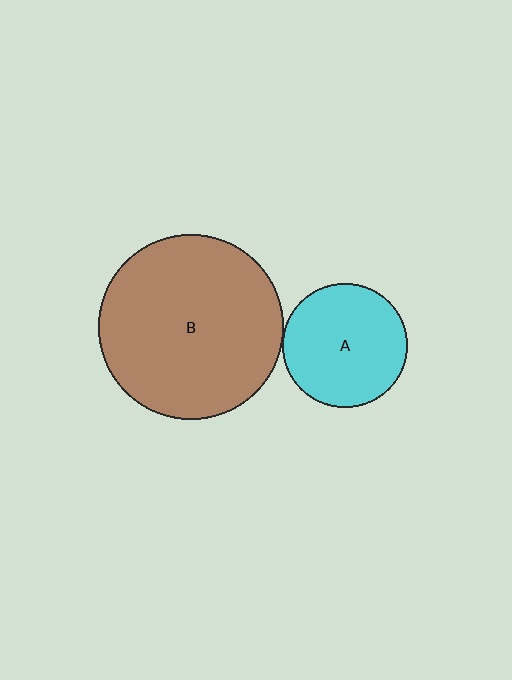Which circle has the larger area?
Circle B (brown).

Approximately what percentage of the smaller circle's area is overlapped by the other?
Approximately 5%.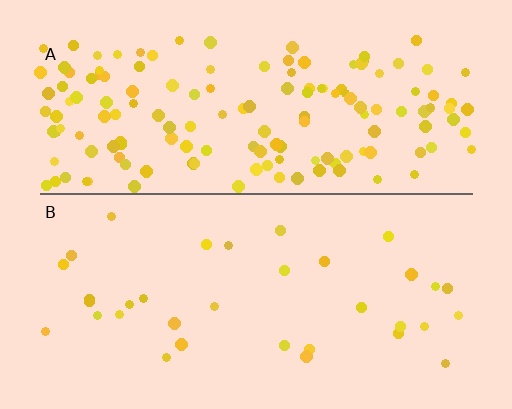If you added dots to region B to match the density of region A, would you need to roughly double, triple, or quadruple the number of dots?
Approximately quadruple.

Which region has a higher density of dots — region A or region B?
A (the top).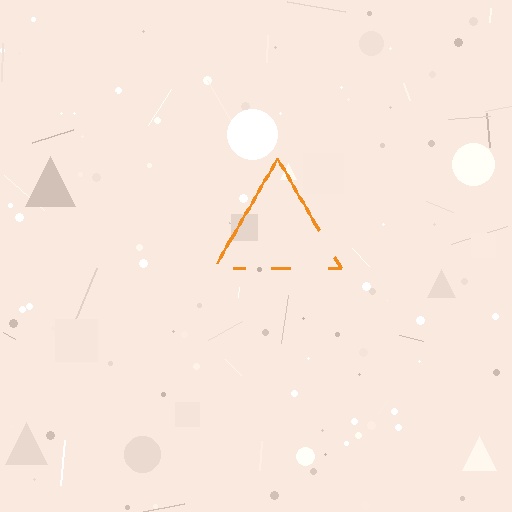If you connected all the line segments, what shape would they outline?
They would outline a triangle.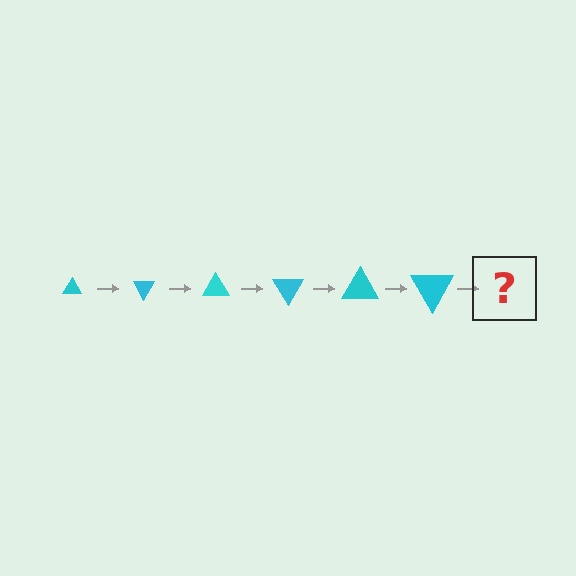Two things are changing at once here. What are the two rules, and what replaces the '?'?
The two rules are that the triangle grows larger each step and it rotates 60 degrees each step. The '?' should be a triangle, larger than the previous one and rotated 360 degrees from the start.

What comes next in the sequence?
The next element should be a triangle, larger than the previous one and rotated 360 degrees from the start.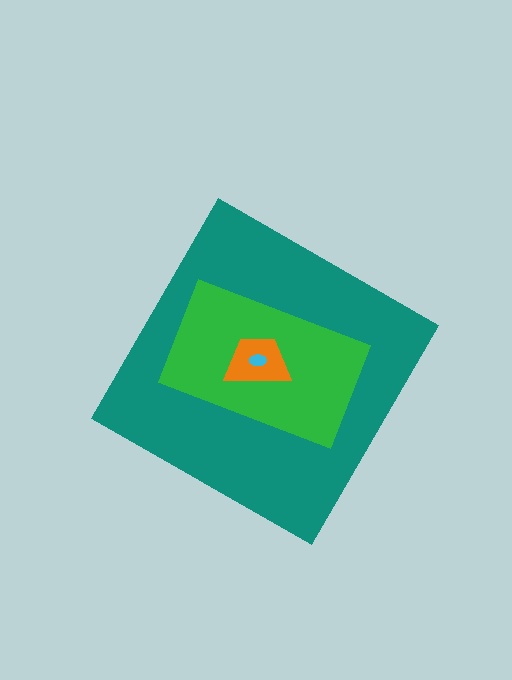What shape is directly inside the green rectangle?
The orange trapezoid.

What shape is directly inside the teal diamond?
The green rectangle.